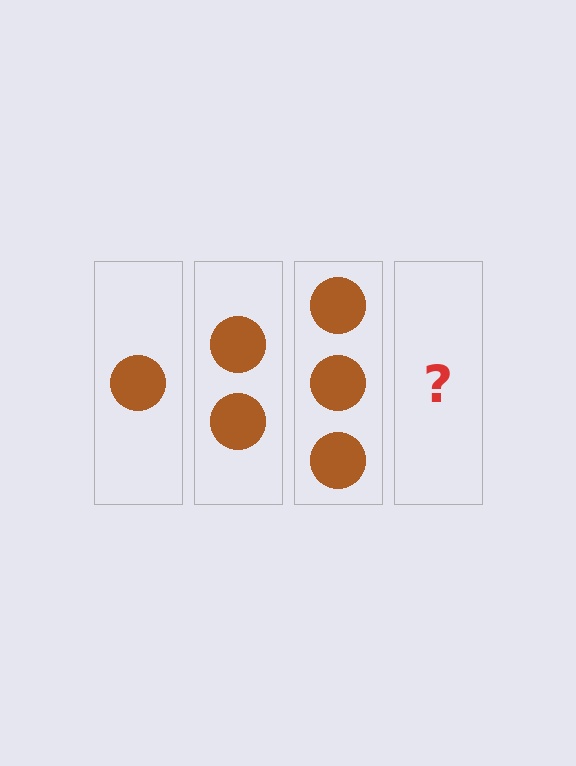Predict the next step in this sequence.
The next step is 4 circles.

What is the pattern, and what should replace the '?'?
The pattern is that each step adds one more circle. The '?' should be 4 circles.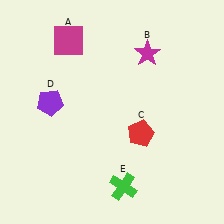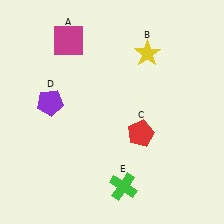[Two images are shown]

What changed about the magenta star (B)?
In Image 1, B is magenta. In Image 2, it changed to yellow.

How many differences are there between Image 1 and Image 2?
There is 1 difference between the two images.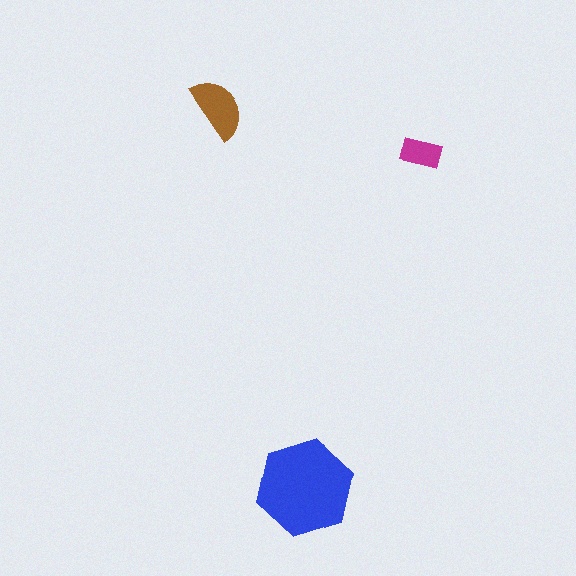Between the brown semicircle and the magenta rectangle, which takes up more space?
The brown semicircle.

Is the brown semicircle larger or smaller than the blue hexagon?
Smaller.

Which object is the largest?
The blue hexagon.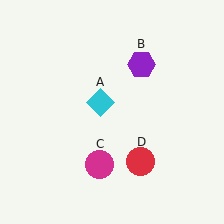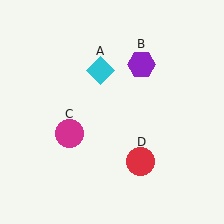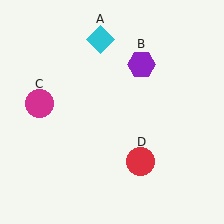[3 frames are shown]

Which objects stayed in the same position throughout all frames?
Purple hexagon (object B) and red circle (object D) remained stationary.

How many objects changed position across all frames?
2 objects changed position: cyan diamond (object A), magenta circle (object C).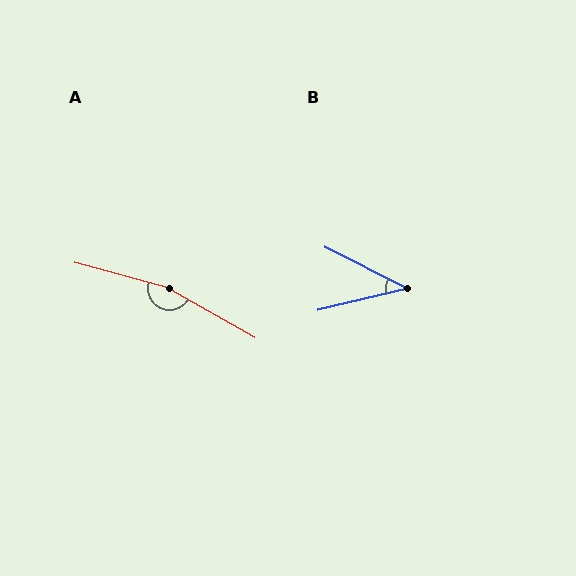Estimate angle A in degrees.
Approximately 166 degrees.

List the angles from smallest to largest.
B (41°), A (166°).